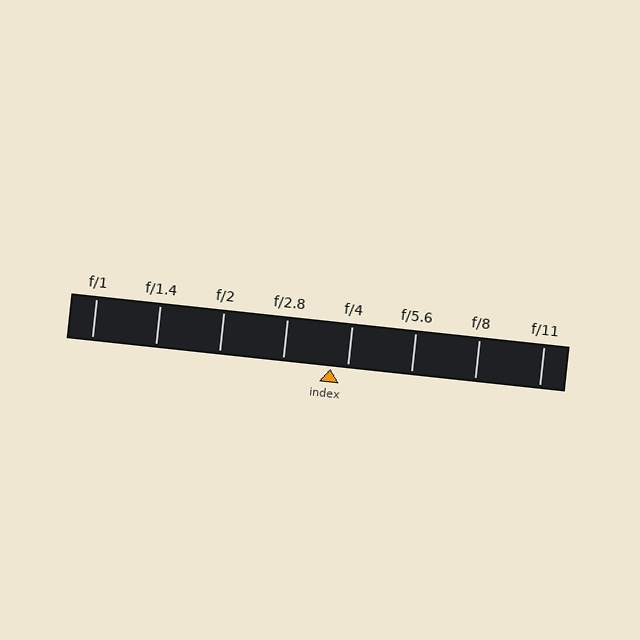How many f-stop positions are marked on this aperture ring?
There are 8 f-stop positions marked.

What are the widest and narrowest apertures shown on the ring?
The widest aperture shown is f/1 and the narrowest is f/11.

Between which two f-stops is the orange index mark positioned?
The index mark is between f/2.8 and f/4.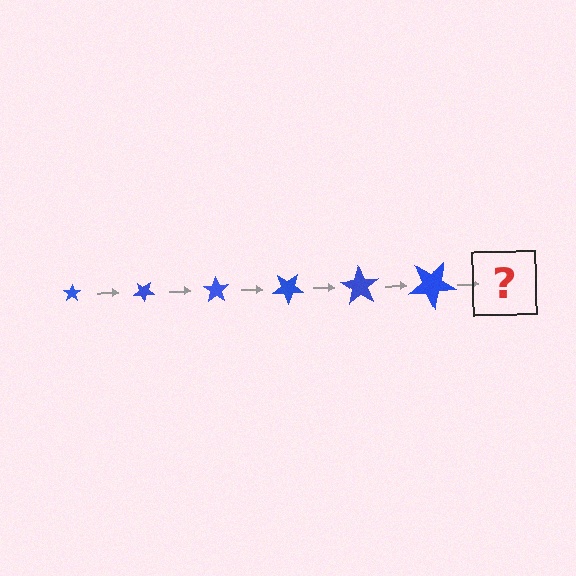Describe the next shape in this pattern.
It should be a star, larger than the previous one and rotated 210 degrees from the start.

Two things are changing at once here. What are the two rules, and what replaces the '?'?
The two rules are that the star grows larger each step and it rotates 35 degrees each step. The '?' should be a star, larger than the previous one and rotated 210 degrees from the start.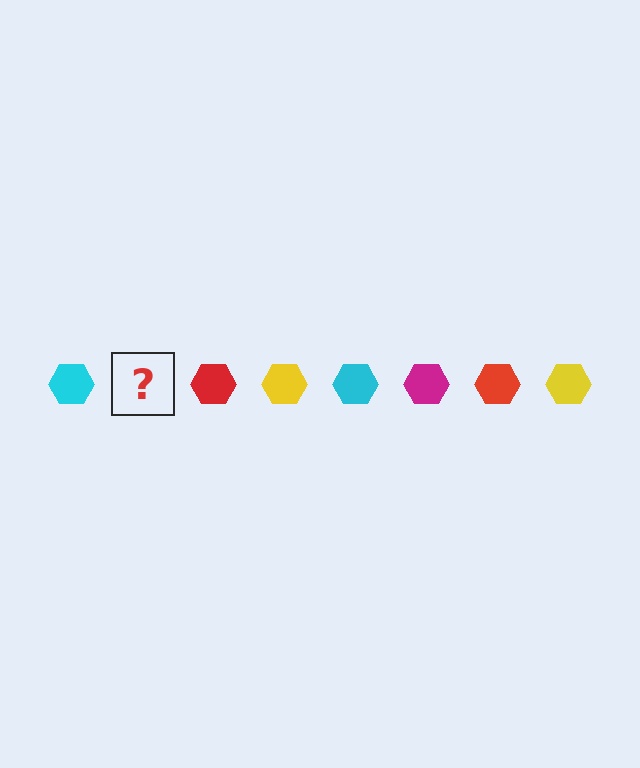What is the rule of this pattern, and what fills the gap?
The rule is that the pattern cycles through cyan, magenta, red, yellow hexagons. The gap should be filled with a magenta hexagon.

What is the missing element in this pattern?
The missing element is a magenta hexagon.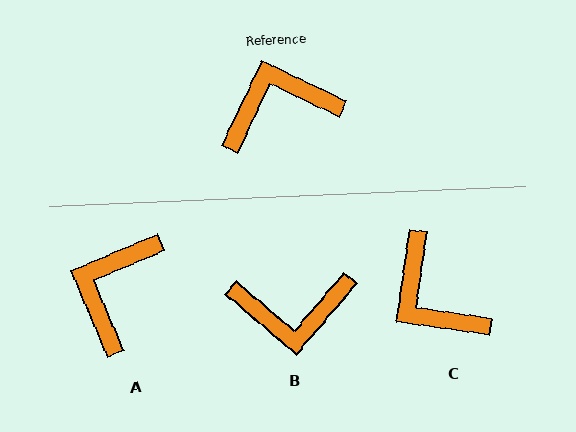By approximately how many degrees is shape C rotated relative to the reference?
Approximately 108 degrees counter-clockwise.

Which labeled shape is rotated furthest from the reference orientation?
B, about 165 degrees away.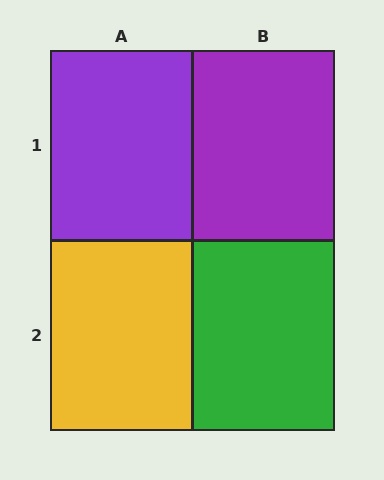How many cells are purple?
2 cells are purple.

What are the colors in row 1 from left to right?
Purple, purple.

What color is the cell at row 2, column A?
Yellow.